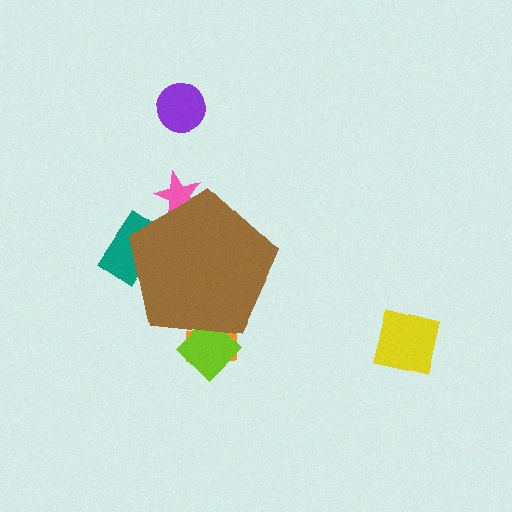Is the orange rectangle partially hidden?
Yes, the orange rectangle is partially hidden behind the brown pentagon.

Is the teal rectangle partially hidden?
Yes, the teal rectangle is partially hidden behind the brown pentagon.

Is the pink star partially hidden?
Yes, the pink star is partially hidden behind the brown pentagon.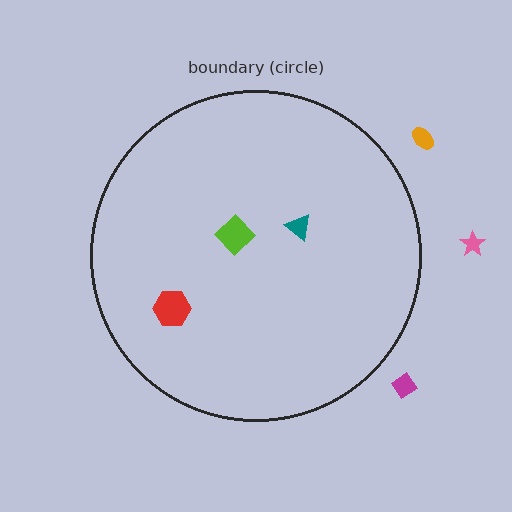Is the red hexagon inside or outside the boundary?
Inside.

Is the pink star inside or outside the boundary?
Outside.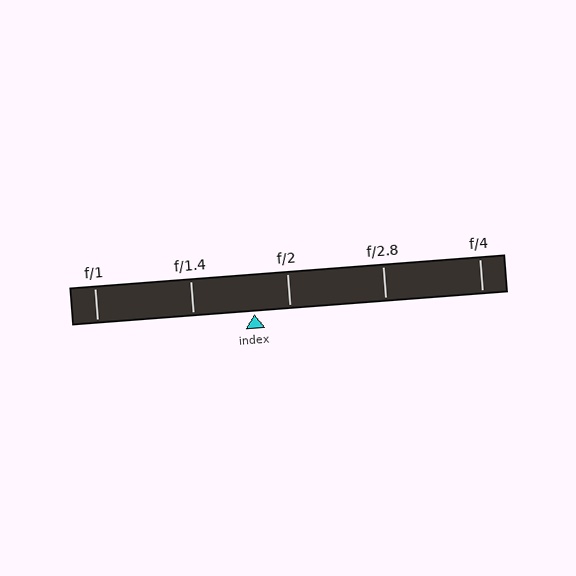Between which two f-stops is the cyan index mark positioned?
The index mark is between f/1.4 and f/2.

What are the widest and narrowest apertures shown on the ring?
The widest aperture shown is f/1 and the narrowest is f/4.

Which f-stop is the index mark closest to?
The index mark is closest to f/2.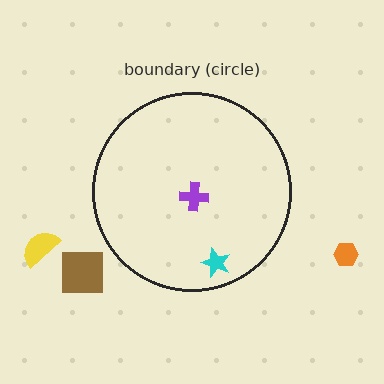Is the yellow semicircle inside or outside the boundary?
Outside.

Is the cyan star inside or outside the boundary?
Inside.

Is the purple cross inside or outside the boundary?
Inside.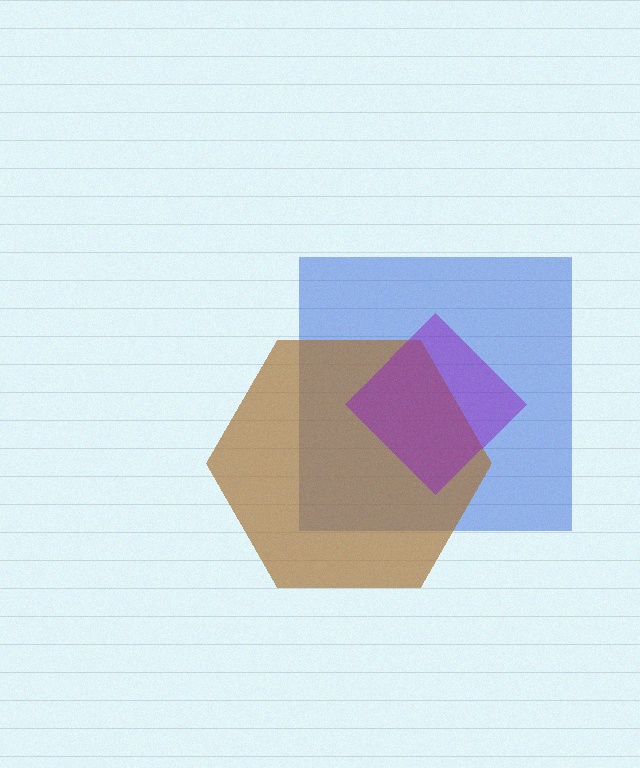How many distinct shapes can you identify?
There are 3 distinct shapes: a blue square, a brown hexagon, a purple diamond.